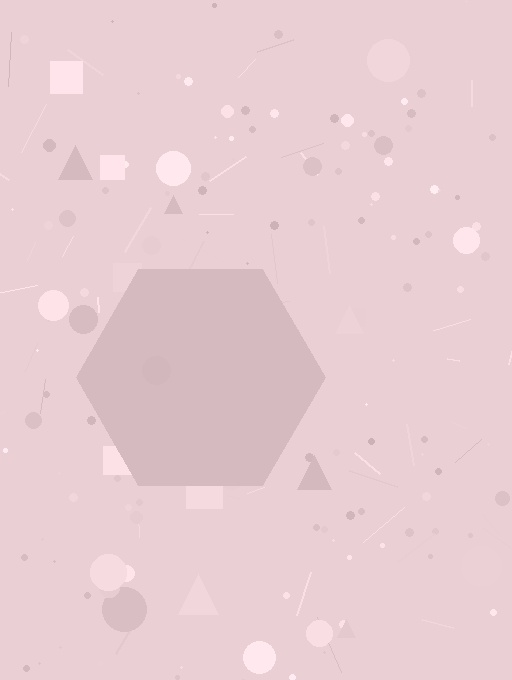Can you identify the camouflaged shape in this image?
The camouflaged shape is a hexagon.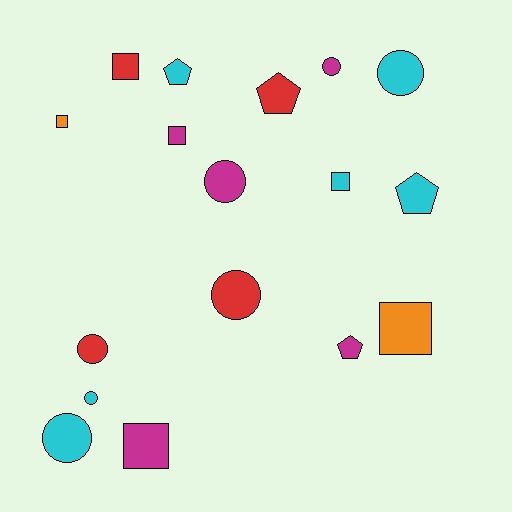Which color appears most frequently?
Cyan, with 6 objects.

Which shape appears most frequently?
Circle, with 7 objects.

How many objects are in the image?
There are 17 objects.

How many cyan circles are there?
There are 3 cyan circles.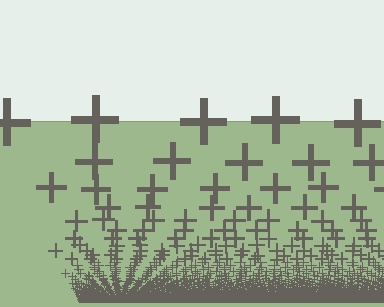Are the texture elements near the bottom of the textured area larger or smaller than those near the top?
Smaller. The gradient is inverted — elements near the bottom are smaller and denser.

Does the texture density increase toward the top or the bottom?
Density increases toward the bottom.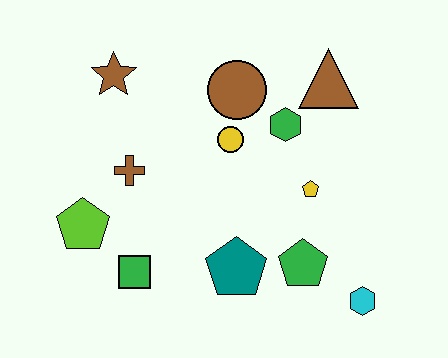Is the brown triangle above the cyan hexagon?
Yes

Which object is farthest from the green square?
The brown triangle is farthest from the green square.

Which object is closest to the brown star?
The brown cross is closest to the brown star.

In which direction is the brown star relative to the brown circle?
The brown star is to the left of the brown circle.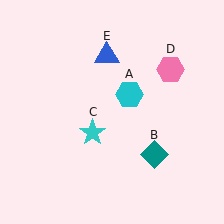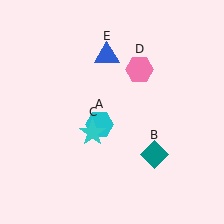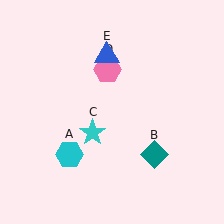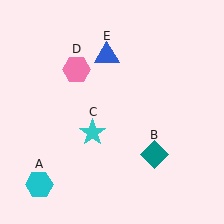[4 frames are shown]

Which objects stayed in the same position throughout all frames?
Teal diamond (object B) and cyan star (object C) and blue triangle (object E) remained stationary.